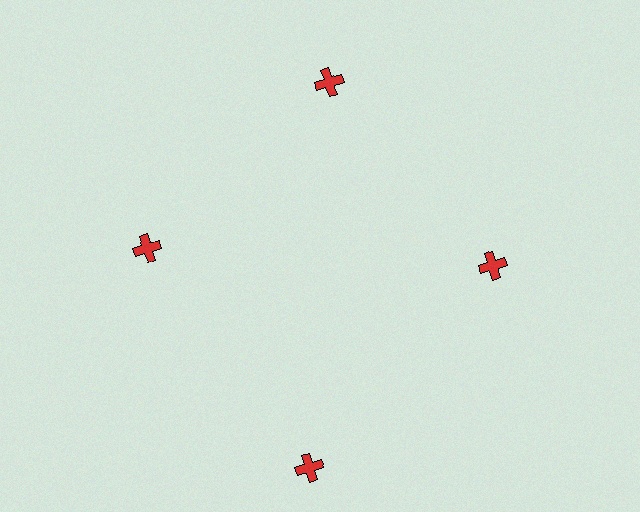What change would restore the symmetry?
The symmetry would be restored by moving it inward, back onto the ring so that all 4 crosses sit at equal angles and equal distance from the center.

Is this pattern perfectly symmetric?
No. The 4 red crosses are arranged in a ring, but one element near the 6 o'clock position is pushed outward from the center, breaking the 4-fold rotational symmetry.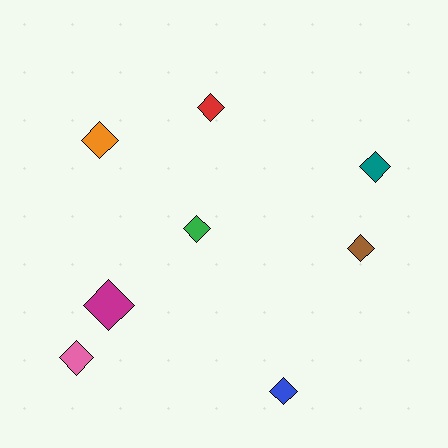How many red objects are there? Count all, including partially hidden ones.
There is 1 red object.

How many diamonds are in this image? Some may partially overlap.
There are 8 diamonds.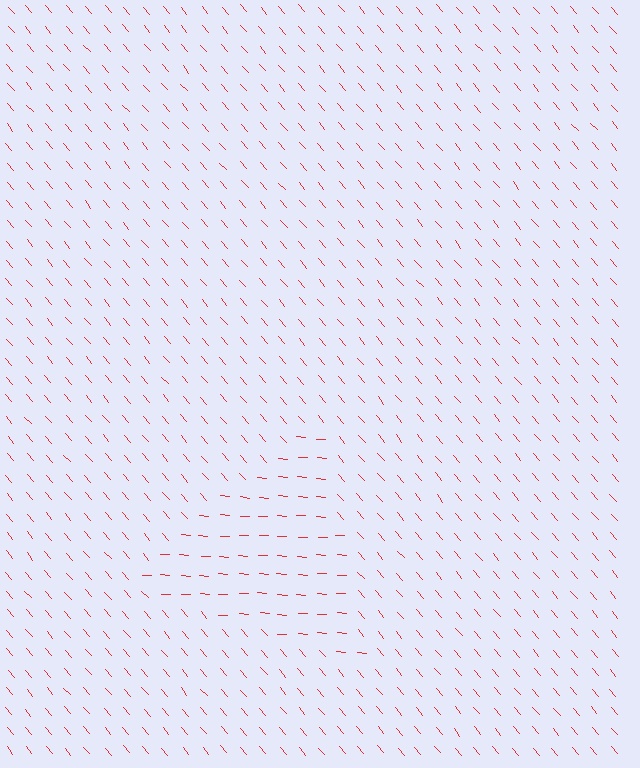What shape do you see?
I see a triangle.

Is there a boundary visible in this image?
Yes, there is a texture boundary formed by a change in line orientation.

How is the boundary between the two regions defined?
The boundary is defined purely by a change in line orientation (approximately 45 degrees difference). All lines are the same color and thickness.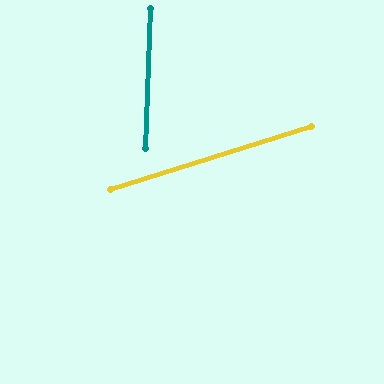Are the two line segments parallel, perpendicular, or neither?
Neither parallel nor perpendicular — they differ by about 71°.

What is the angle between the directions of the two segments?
Approximately 71 degrees.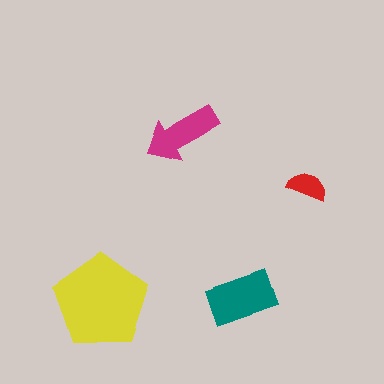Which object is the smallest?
The red semicircle.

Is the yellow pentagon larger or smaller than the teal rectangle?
Larger.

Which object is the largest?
The yellow pentagon.